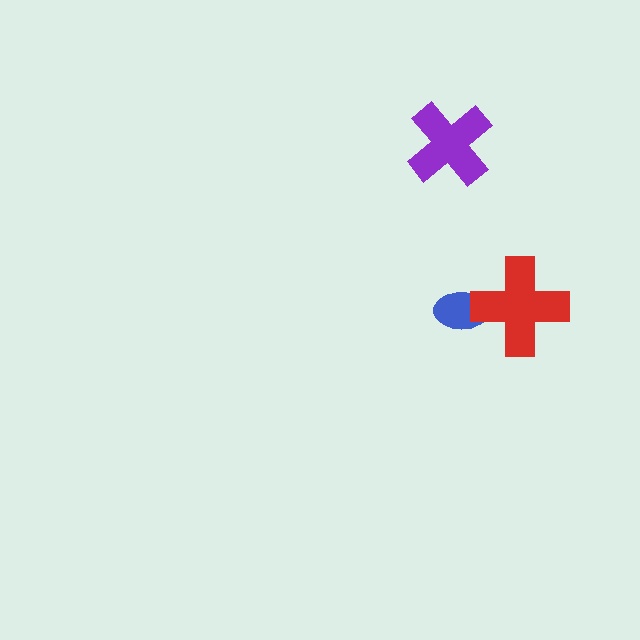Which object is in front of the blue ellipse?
The red cross is in front of the blue ellipse.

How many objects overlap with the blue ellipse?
1 object overlaps with the blue ellipse.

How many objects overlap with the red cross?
1 object overlaps with the red cross.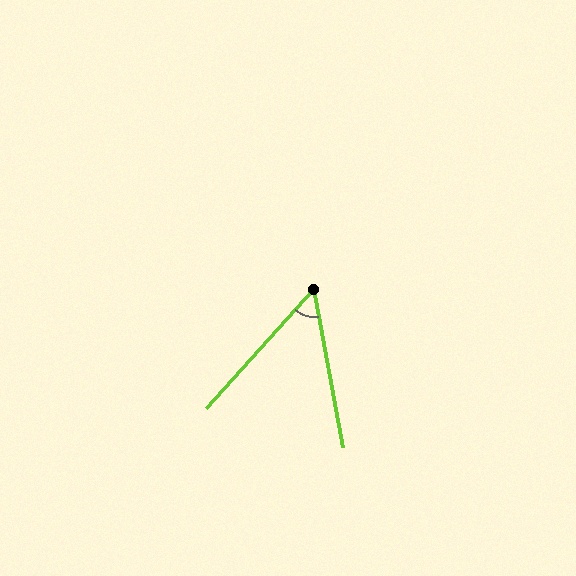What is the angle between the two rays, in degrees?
Approximately 52 degrees.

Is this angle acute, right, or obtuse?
It is acute.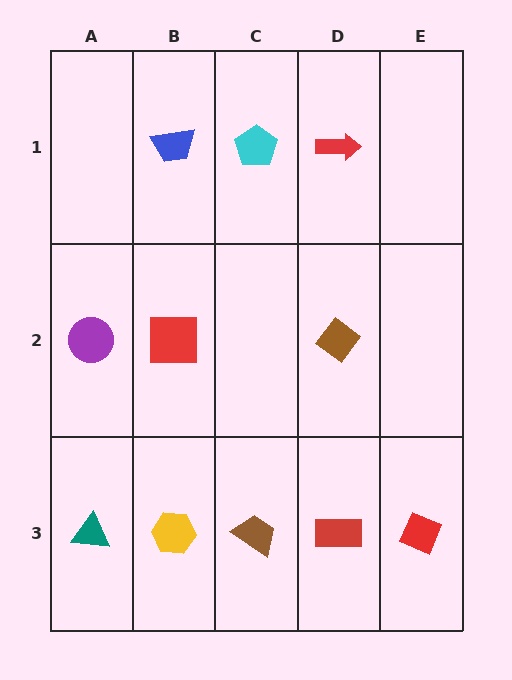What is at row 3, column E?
A red diamond.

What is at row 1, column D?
A red arrow.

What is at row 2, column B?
A red square.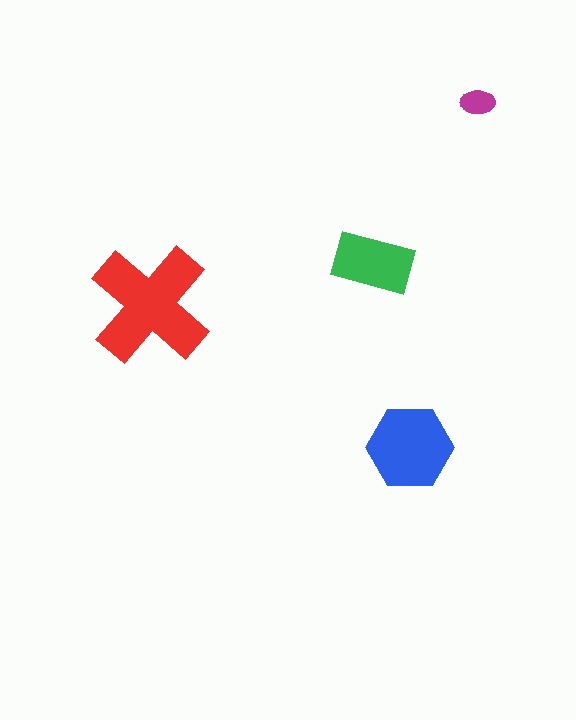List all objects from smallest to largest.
The magenta ellipse, the green rectangle, the blue hexagon, the red cross.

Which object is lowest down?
The blue hexagon is bottommost.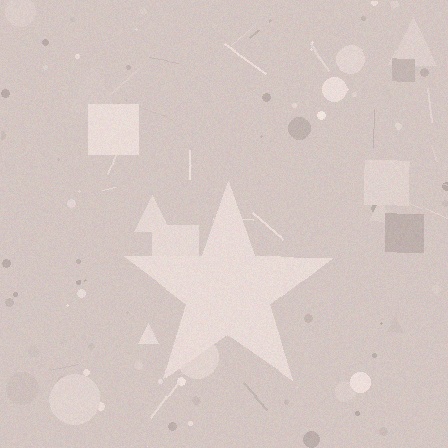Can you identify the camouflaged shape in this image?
The camouflaged shape is a star.